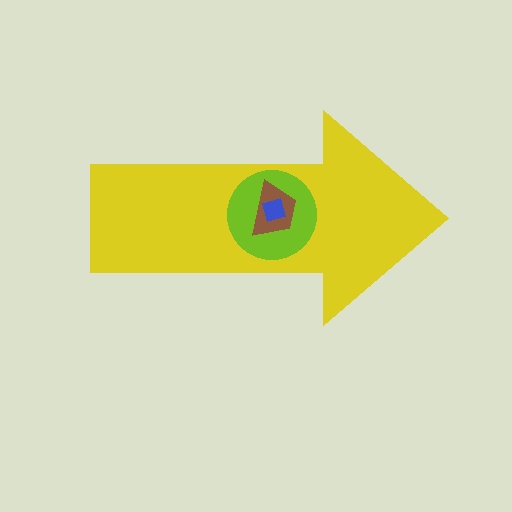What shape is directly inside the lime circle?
The brown trapezoid.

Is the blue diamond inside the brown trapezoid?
Yes.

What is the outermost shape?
The yellow arrow.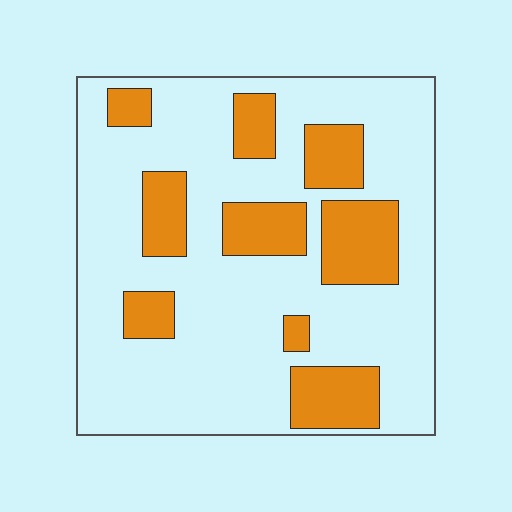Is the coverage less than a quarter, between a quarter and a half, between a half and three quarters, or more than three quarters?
Between a quarter and a half.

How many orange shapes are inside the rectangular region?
9.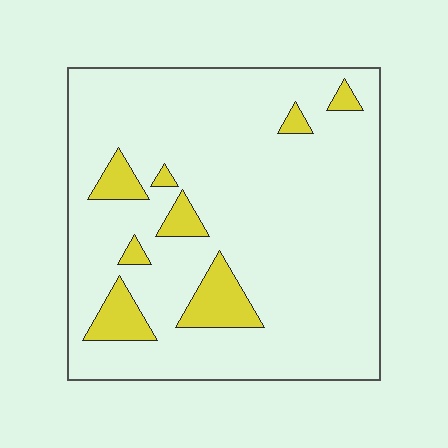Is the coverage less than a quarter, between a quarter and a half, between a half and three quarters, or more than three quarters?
Less than a quarter.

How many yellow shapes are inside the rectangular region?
8.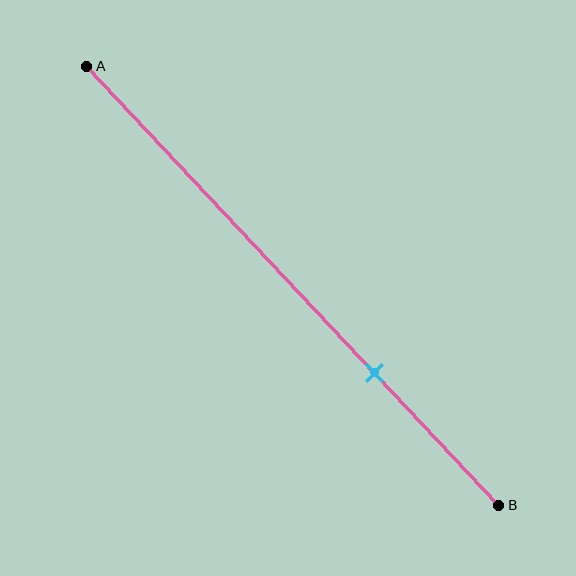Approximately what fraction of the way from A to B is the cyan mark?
The cyan mark is approximately 70% of the way from A to B.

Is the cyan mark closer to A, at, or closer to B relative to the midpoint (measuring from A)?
The cyan mark is closer to point B than the midpoint of segment AB.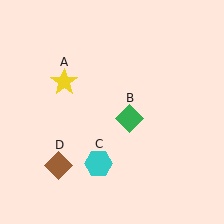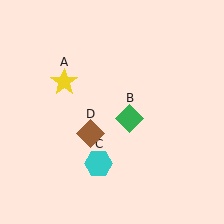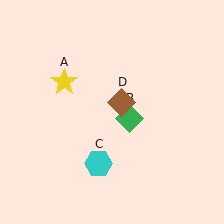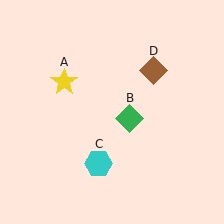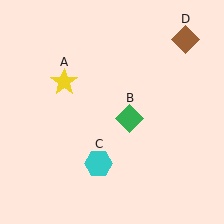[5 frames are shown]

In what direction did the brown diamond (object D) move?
The brown diamond (object D) moved up and to the right.